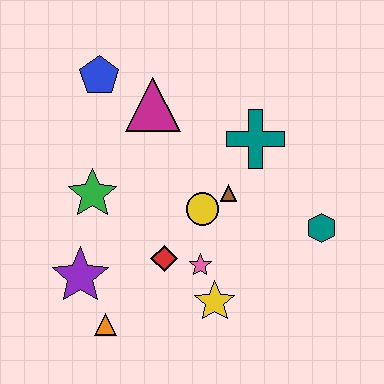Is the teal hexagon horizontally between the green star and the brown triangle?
No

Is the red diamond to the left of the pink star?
Yes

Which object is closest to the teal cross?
The brown triangle is closest to the teal cross.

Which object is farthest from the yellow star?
The blue pentagon is farthest from the yellow star.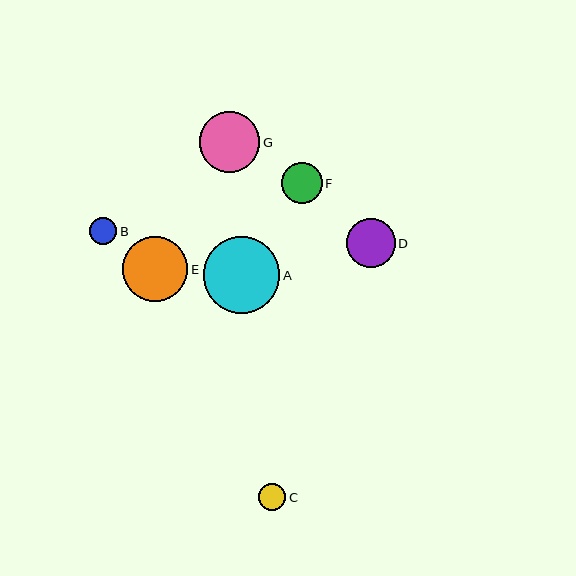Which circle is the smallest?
Circle C is the smallest with a size of approximately 27 pixels.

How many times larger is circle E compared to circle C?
Circle E is approximately 2.4 times the size of circle C.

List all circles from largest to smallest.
From largest to smallest: A, E, G, D, F, B, C.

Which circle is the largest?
Circle A is the largest with a size of approximately 77 pixels.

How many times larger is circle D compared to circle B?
Circle D is approximately 1.8 times the size of circle B.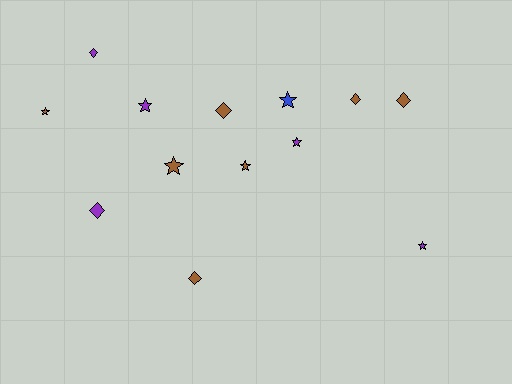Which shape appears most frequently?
Star, with 7 objects.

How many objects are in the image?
There are 13 objects.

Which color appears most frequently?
Brown, with 7 objects.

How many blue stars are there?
There is 1 blue star.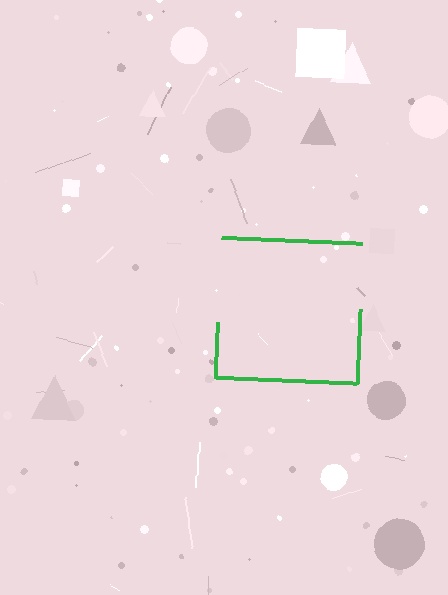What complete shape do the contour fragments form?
The contour fragments form a square.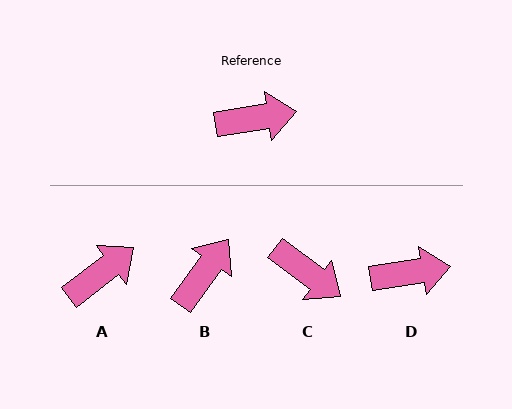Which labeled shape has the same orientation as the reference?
D.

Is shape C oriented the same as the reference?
No, it is off by about 46 degrees.